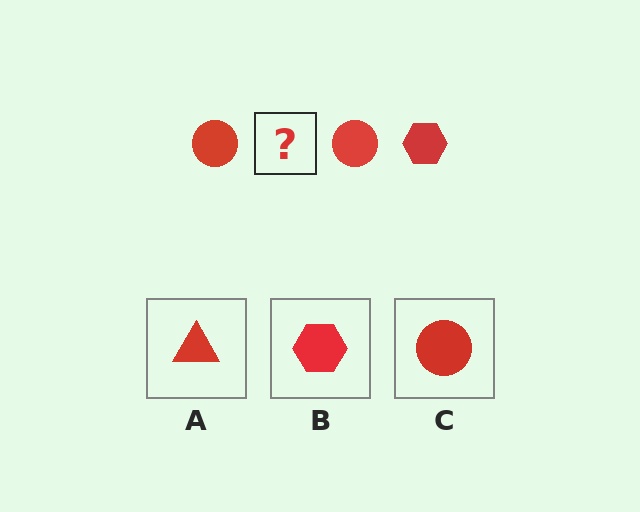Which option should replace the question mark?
Option B.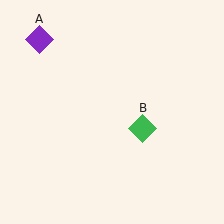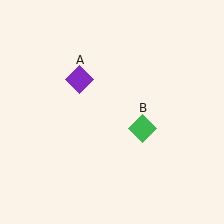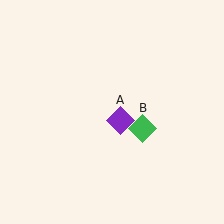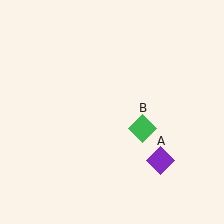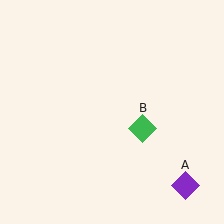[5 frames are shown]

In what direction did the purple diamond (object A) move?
The purple diamond (object A) moved down and to the right.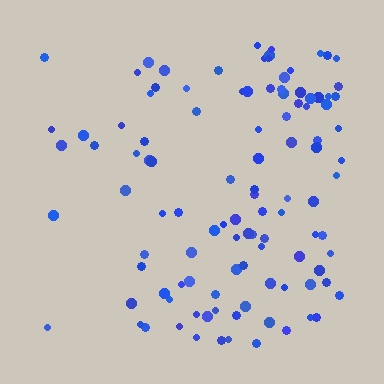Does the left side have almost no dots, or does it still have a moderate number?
Still a moderate number, just noticeably fewer than the right.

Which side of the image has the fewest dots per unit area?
The left.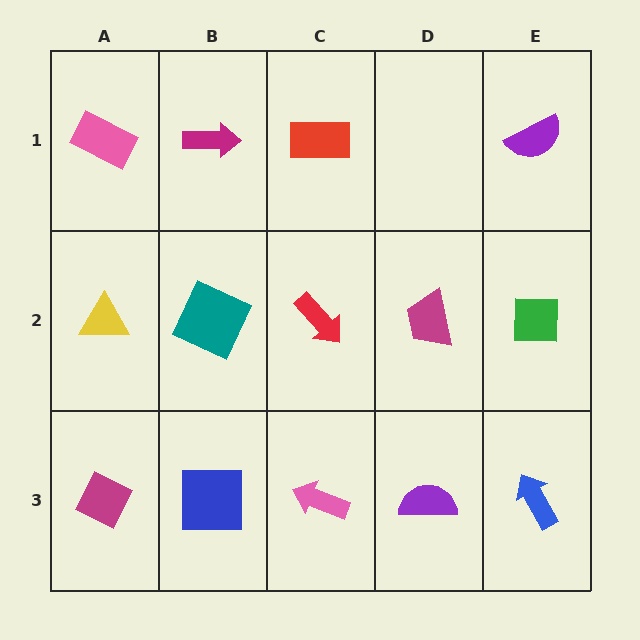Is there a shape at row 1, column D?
No, that cell is empty.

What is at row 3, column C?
A pink arrow.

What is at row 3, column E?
A blue arrow.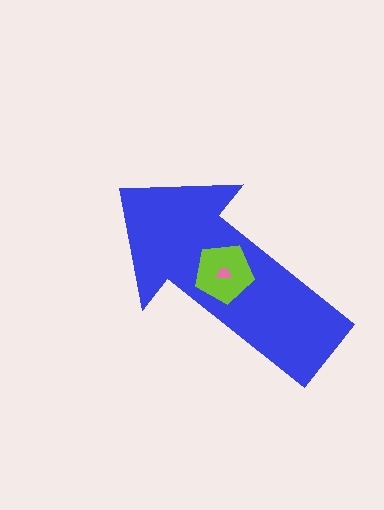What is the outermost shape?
The blue arrow.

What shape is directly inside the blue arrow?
The lime pentagon.